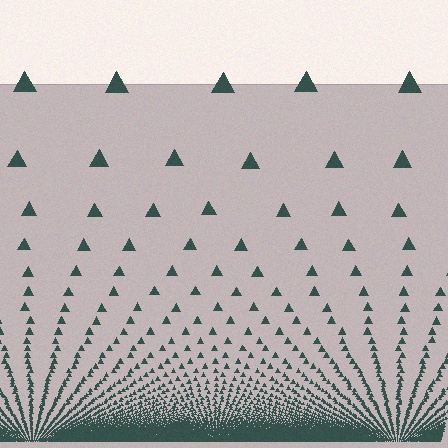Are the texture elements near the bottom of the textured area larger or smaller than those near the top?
Smaller. The gradient is inverted — elements near the bottom are smaller and denser.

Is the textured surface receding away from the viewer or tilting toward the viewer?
The surface appears to tilt toward the viewer. Texture elements get larger and sparser toward the top.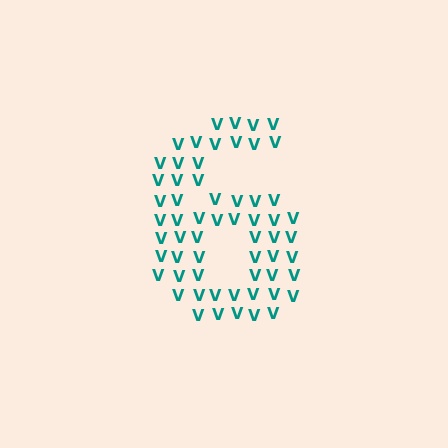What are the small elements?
The small elements are letter V's.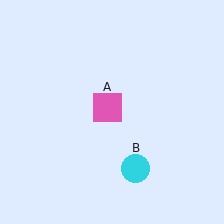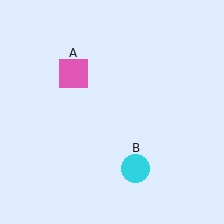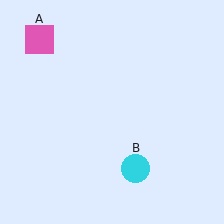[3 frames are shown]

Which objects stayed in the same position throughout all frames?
Cyan circle (object B) remained stationary.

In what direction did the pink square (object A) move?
The pink square (object A) moved up and to the left.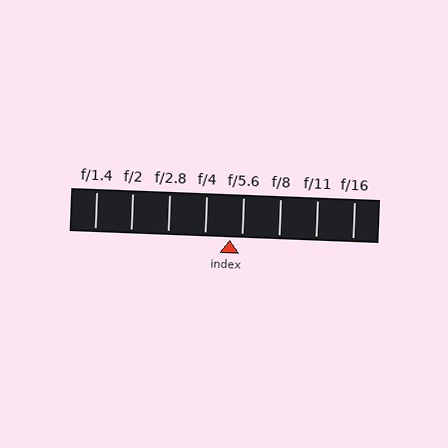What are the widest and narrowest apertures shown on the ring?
The widest aperture shown is f/1.4 and the narrowest is f/16.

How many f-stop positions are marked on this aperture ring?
There are 8 f-stop positions marked.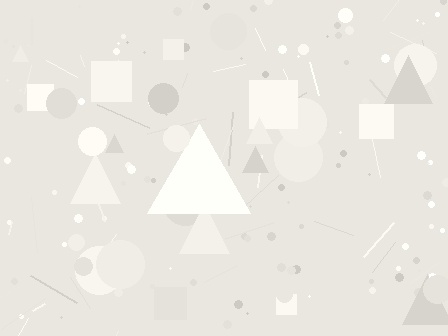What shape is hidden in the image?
A triangle is hidden in the image.